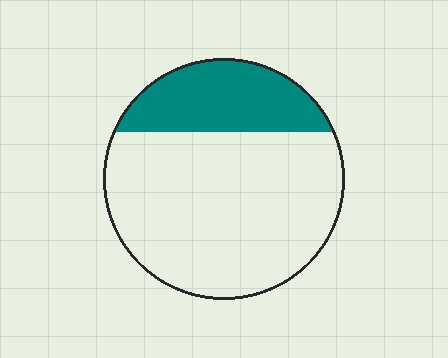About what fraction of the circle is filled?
About one quarter (1/4).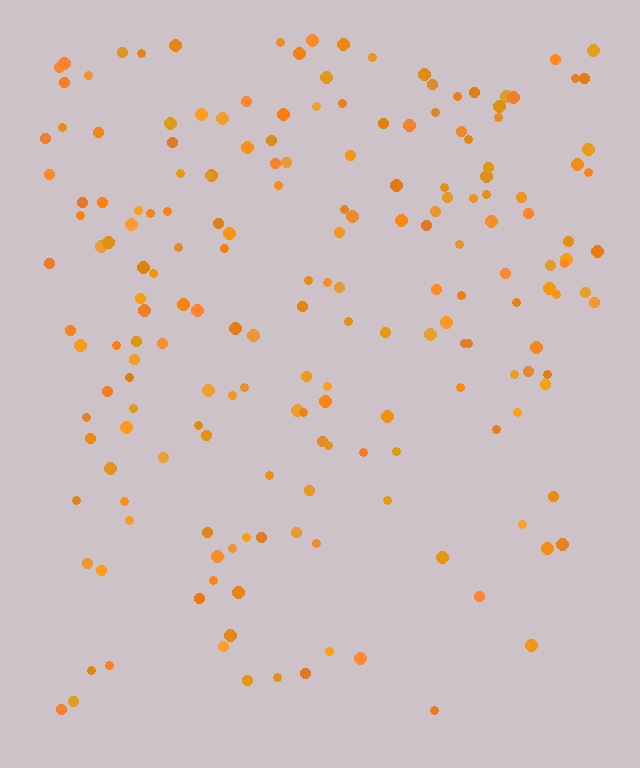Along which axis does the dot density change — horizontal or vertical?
Vertical.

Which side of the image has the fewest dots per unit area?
The bottom.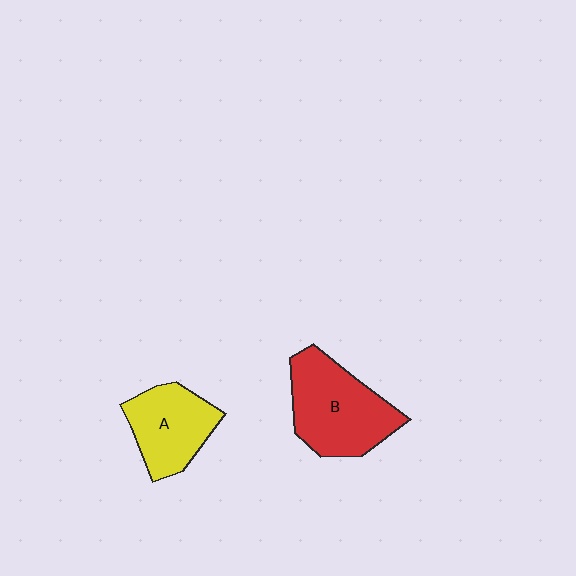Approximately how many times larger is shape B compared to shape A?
Approximately 1.3 times.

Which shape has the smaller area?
Shape A (yellow).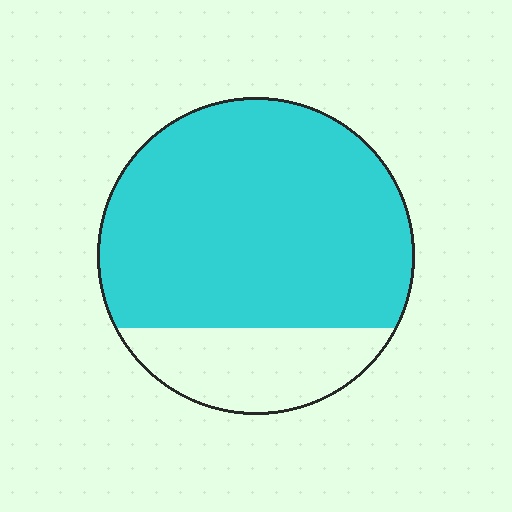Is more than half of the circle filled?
Yes.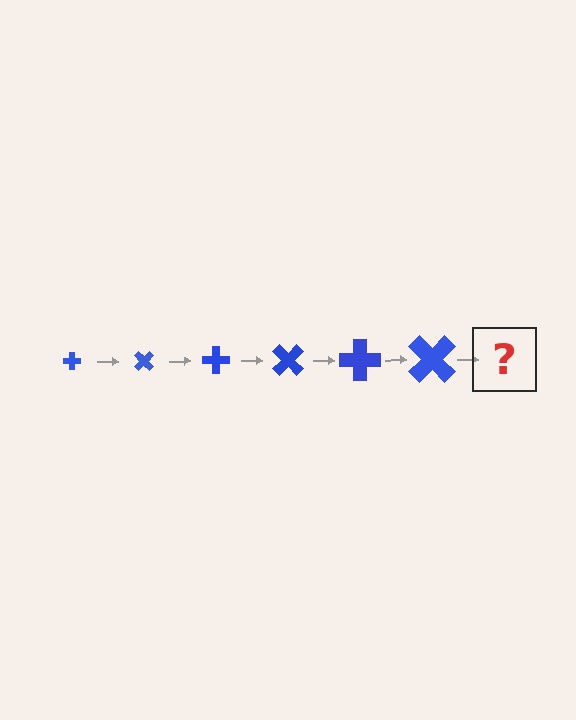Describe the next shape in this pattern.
It should be a cross, larger than the previous one and rotated 270 degrees from the start.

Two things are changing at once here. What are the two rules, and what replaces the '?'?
The two rules are that the cross grows larger each step and it rotates 45 degrees each step. The '?' should be a cross, larger than the previous one and rotated 270 degrees from the start.